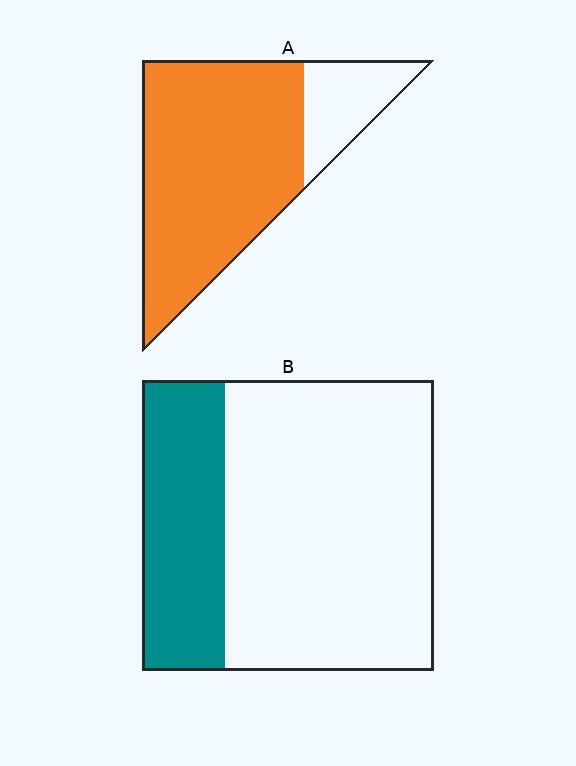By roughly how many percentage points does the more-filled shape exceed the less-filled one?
By roughly 50 percentage points (A over B).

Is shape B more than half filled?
No.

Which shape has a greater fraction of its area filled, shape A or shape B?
Shape A.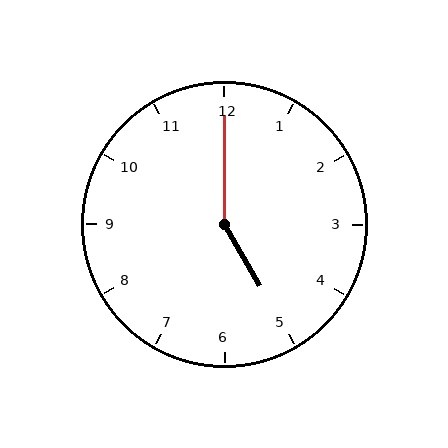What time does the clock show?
5:00.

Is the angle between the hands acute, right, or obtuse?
It is obtuse.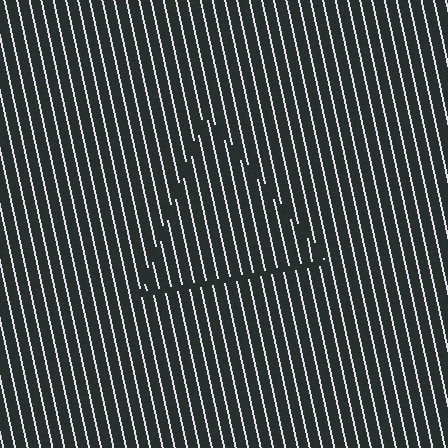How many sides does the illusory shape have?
3 sides — the line-ends trace a triangle.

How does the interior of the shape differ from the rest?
The interior of the shape contains the same grating, shifted by half a period — the contour is defined by the phase discontinuity where line-ends from the inner and outer gratings abut.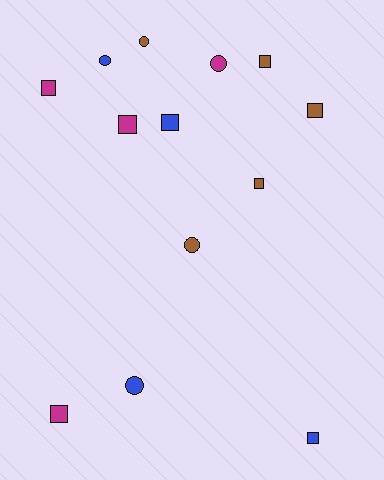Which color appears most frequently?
Brown, with 5 objects.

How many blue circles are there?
There are 2 blue circles.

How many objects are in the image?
There are 13 objects.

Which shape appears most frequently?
Square, with 8 objects.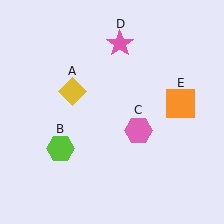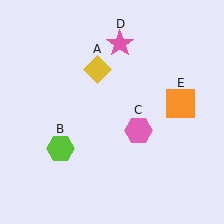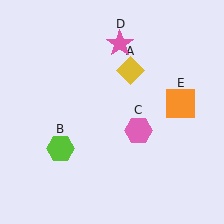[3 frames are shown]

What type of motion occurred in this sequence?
The yellow diamond (object A) rotated clockwise around the center of the scene.